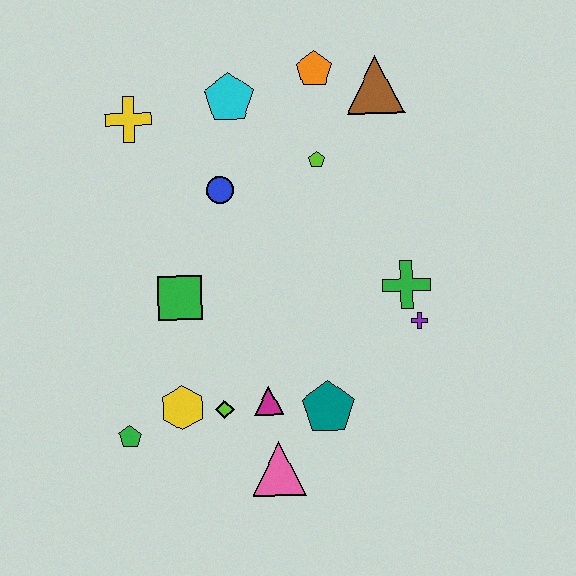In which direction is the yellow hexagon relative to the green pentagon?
The yellow hexagon is to the right of the green pentagon.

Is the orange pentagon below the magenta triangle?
No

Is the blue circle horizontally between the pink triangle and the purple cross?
No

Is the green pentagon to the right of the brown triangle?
No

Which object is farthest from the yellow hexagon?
The brown triangle is farthest from the yellow hexagon.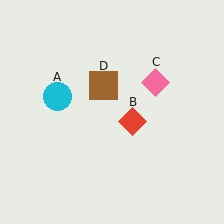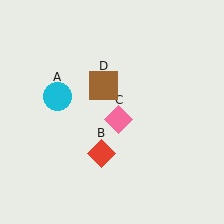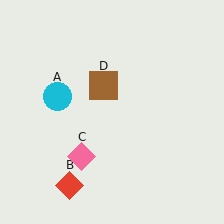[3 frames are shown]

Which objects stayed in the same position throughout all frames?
Cyan circle (object A) and brown square (object D) remained stationary.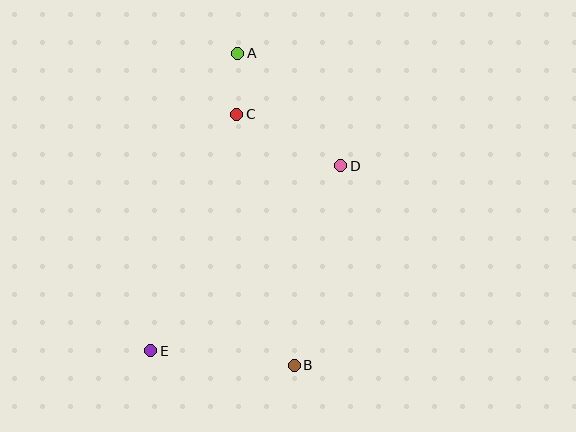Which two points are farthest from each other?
Points A and B are farthest from each other.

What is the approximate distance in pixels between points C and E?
The distance between C and E is approximately 252 pixels.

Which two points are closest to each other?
Points A and C are closest to each other.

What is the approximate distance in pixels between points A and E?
The distance between A and E is approximately 310 pixels.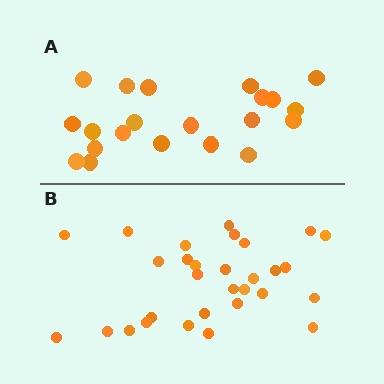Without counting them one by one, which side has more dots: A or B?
Region B (the bottom region) has more dots.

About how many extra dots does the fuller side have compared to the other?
Region B has roughly 8 or so more dots than region A.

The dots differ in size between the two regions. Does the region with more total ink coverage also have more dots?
No. Region A has more total ink coverage because its dots are larger, but region B actually contains more individual dots. Total area can be misleading — the number of items is what matters here.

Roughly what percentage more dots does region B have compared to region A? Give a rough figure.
About 45% more.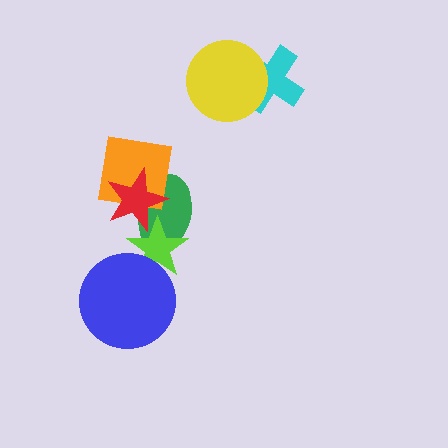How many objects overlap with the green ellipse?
3 objects overlap with the green ellipse.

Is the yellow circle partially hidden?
No, no other shape covers it.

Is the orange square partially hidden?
Yes, it is partially covered by another shape.